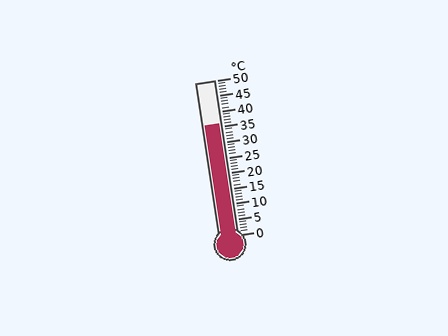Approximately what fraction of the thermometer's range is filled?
The thermometer is filled to approximately 70% of its range.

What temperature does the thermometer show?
The thermometer shows approximately 36°C.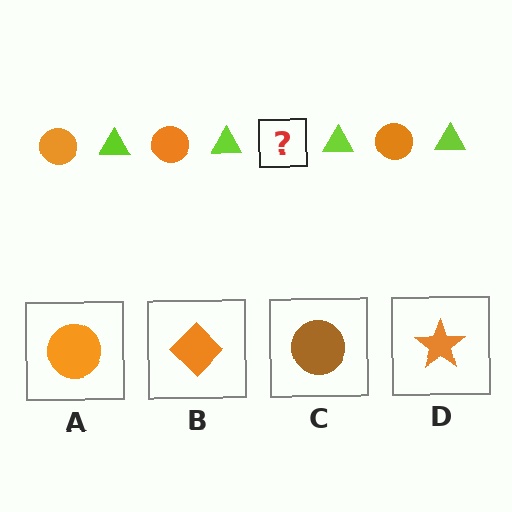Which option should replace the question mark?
Option A.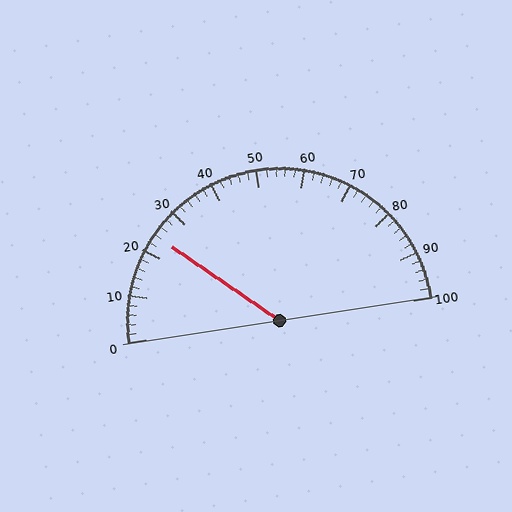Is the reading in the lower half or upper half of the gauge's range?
The reading is in the lower half of the range (0 to 100).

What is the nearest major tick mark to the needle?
The nearest major tick mark is 20.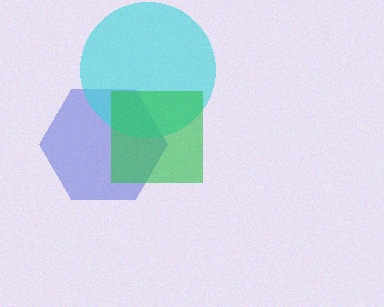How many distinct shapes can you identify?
There are 3 distinct shapes: a blue hexagon, a cyan circle, a green square.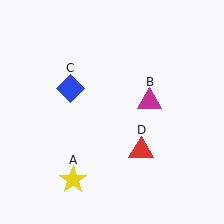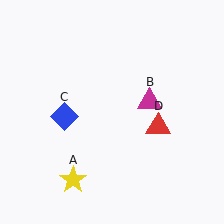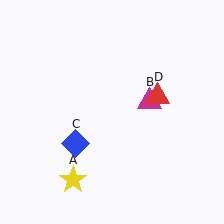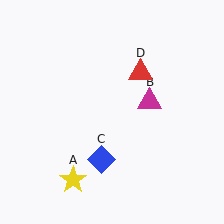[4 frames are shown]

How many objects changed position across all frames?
2 objects changed position: blue diamond (object C), red triangle (object D).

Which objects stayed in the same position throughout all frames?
Yellow star (object A) and magenta triangle (object B) remained stationary.